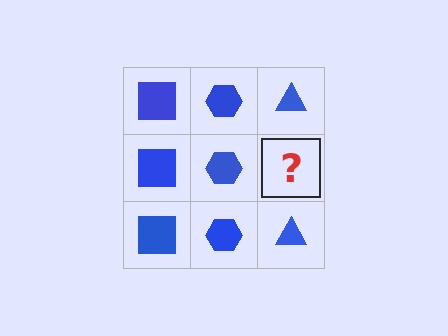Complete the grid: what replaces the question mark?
The question mark should be replaced with a blue triangle.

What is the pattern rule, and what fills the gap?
The rule is that each column has a consistent shape. The gap should be filled with a blue triangle.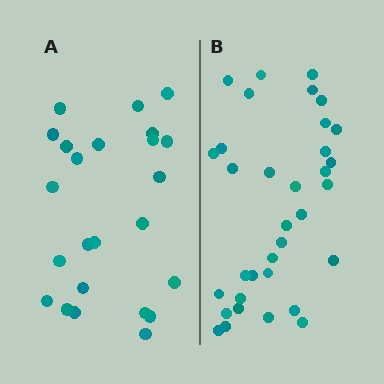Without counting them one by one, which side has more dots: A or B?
Region B (the right region) has more dots.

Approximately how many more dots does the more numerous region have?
Region B has roughly 10 or so more dots than region A.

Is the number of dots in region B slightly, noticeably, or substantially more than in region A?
Region B has noticeably more, but not dramatically so. The ratio is roughly 1.4 to 1.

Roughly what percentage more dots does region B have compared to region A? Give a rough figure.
About 40% more.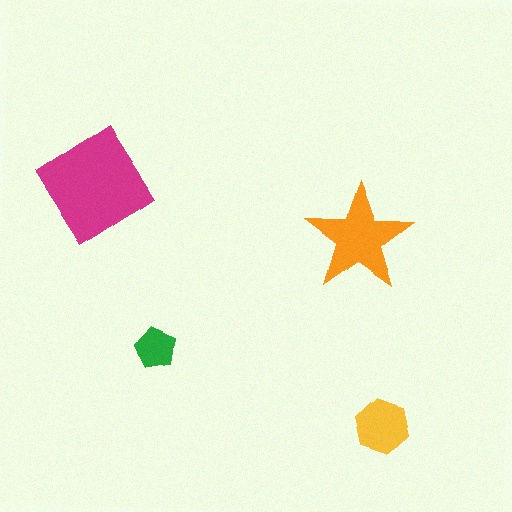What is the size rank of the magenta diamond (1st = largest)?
1st.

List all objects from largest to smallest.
The magenta diamond, the orange star, the yellow hexagon, the green pentagon.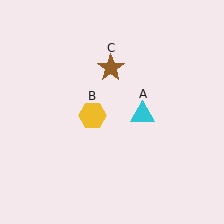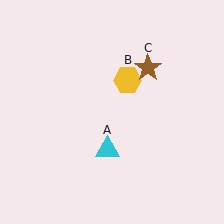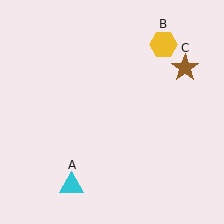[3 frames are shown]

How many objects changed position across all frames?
3 objects changed position: cyan triangle (object A), yellow hexagon (object B), brown star (object C).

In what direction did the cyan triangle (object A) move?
The cyan triangle (object A) moved down and to the left.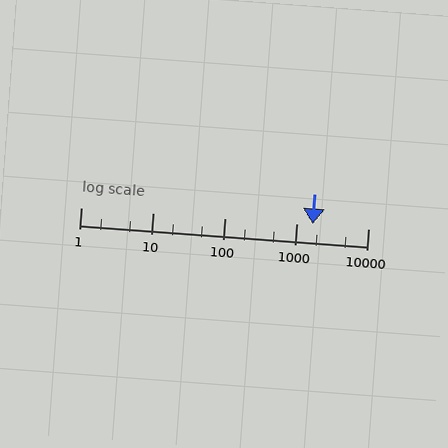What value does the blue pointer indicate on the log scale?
The pointer indicates approximately 1700.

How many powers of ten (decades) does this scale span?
The scale spans 4 decades, from 1 to 10000.